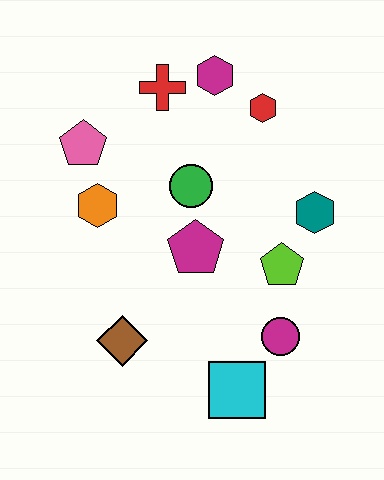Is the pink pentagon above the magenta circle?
Yes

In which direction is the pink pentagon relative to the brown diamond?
The pink pentagon is above the brown diamond.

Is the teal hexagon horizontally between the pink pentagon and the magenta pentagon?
No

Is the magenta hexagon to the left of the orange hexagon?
No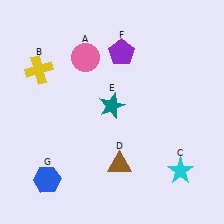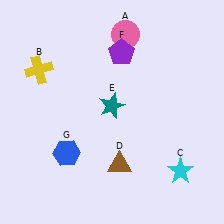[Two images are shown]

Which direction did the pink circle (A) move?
The pink circle (A) moved right.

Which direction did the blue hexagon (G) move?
The blue hexagon (G) moved up.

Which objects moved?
The objects that moved are: the pink circle (A), the blue hexagon (G).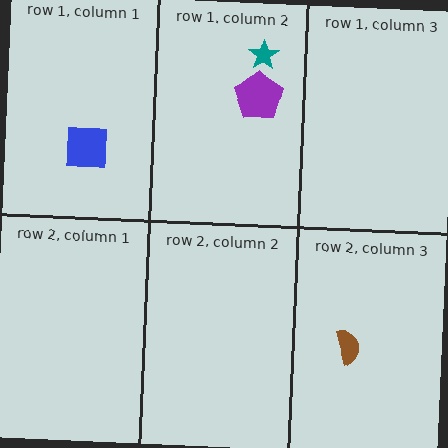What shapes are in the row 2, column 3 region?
The brown semicircle.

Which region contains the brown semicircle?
The row 2, column 3 region.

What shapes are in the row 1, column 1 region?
The blue square.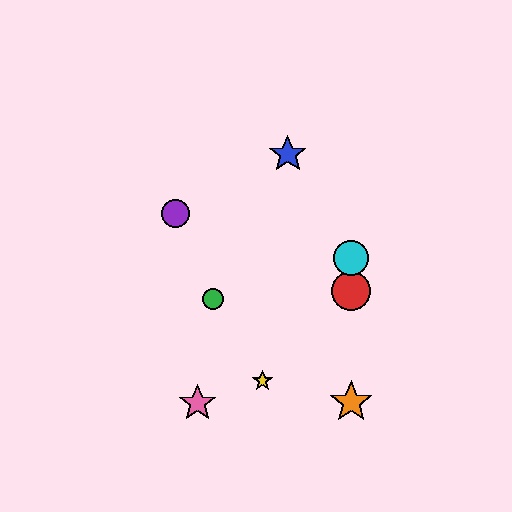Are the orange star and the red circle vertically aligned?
Yes, both are at x≈351.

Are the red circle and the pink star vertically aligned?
No, the red circle is at x≈351 and the pink star is at x≈198.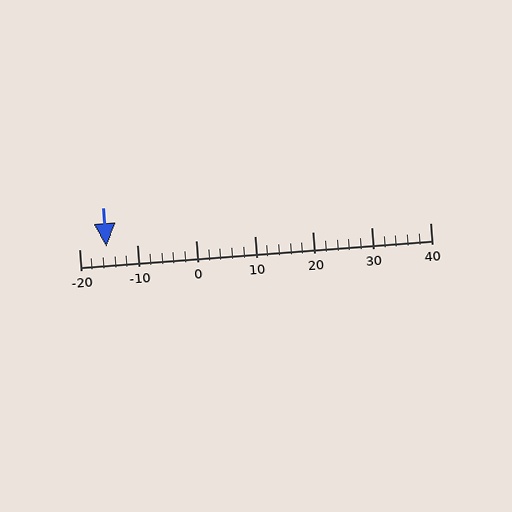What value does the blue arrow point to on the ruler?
The blue arrow points to approximately -15.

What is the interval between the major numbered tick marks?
The major tick marks are spaced 10 units apart.